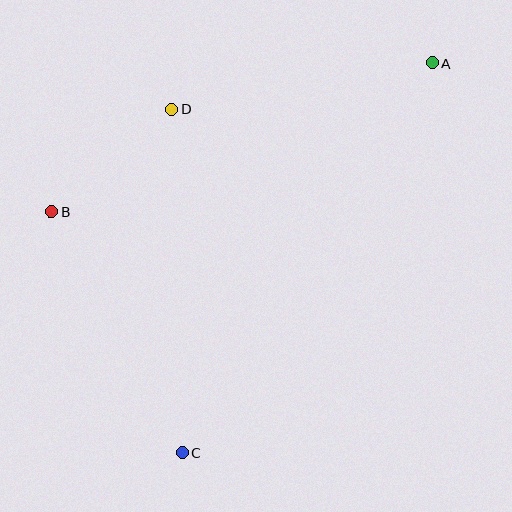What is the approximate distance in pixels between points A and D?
The distance between A and D is approximately 264 pixels.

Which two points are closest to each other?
Points B and D are closest to each other.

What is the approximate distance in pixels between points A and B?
The distance between A and B is approximately 408 pixels.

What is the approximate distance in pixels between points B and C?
The distance between B and C is approximately 274 pixels.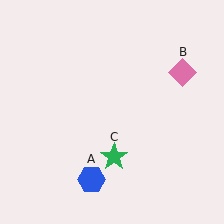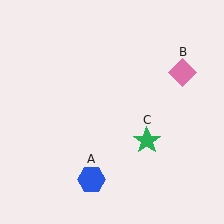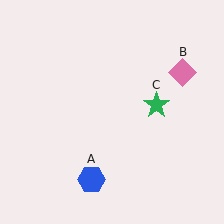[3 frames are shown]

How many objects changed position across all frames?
1 object changed position: green star (object C).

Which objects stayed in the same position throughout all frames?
Blue hexagon (object A) and pink diamond (object B) remained stationary.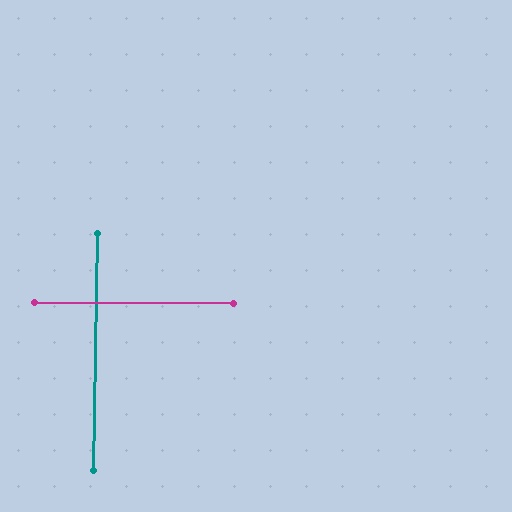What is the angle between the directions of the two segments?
Approximately 89 degrees.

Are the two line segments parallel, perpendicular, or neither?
Perpendicular — they meet at approximately 89°.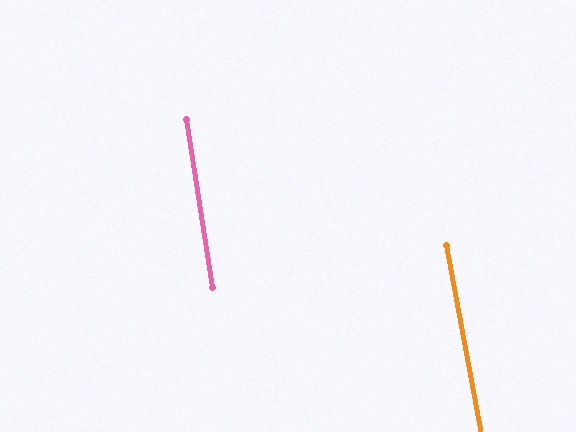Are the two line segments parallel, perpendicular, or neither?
Parallel — their directions differ by only 1.9°.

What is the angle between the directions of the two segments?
Approximately 2 degrees.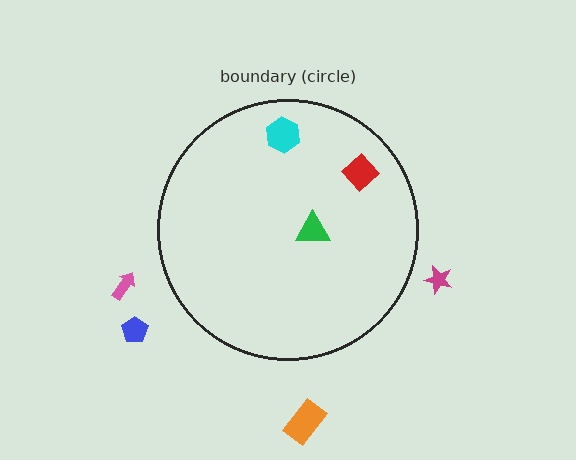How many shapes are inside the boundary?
3 inside, 4 outside.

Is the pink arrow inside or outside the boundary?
Outside.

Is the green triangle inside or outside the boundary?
Inside.